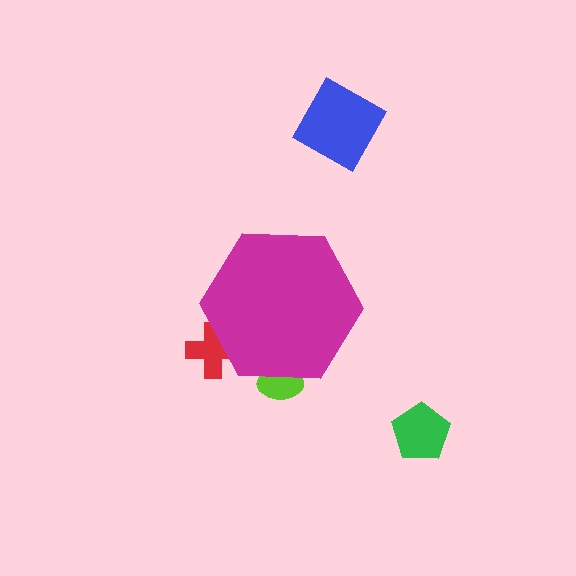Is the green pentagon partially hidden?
No, the green pentagon is fully visible.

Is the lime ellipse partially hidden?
Yes, the lime ellipse is partially hidden behind the magenta hexagon.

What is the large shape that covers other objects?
A magenta hexagon.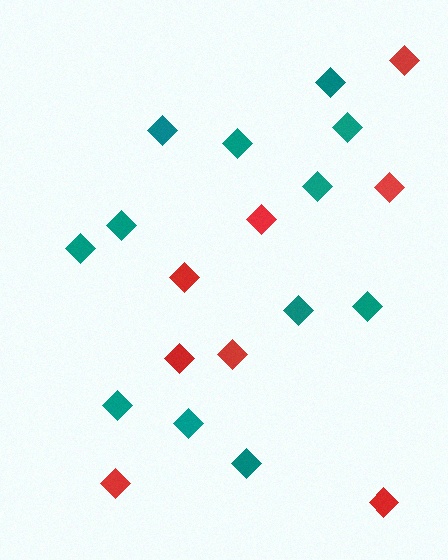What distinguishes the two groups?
There are 2 groups: one group of red diamonds (8) and one group of teal diamonds (12).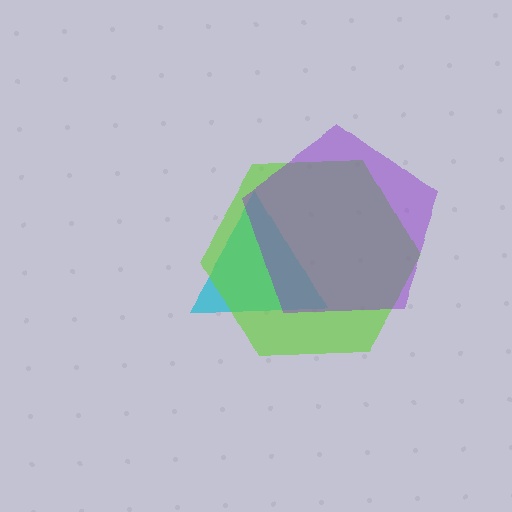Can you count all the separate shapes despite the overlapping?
Yes, there are 3 separate shapes.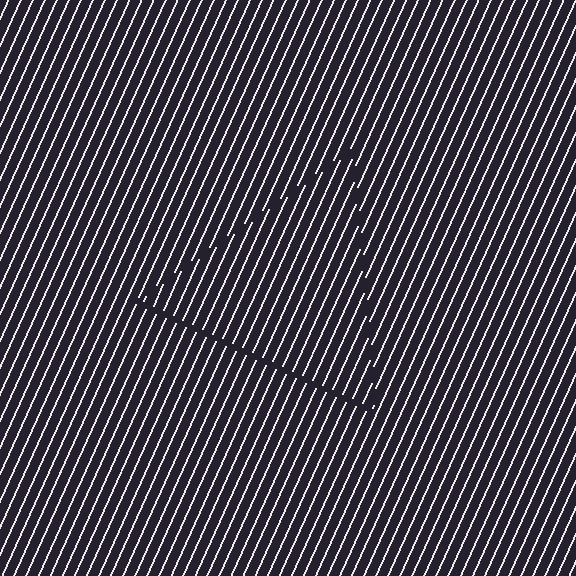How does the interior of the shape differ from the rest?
The interior of the shape contains the same grating, shifted by half a period — the contour is defined by the phase discontinuity where line-ends from the inner and outer gratings abut.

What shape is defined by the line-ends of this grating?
An illusory triangle. The interior of the shape contains the same grating, shifted by half a period — the contour is defined by the phase discontinuity where line-ends from the inner and outer gratings abut.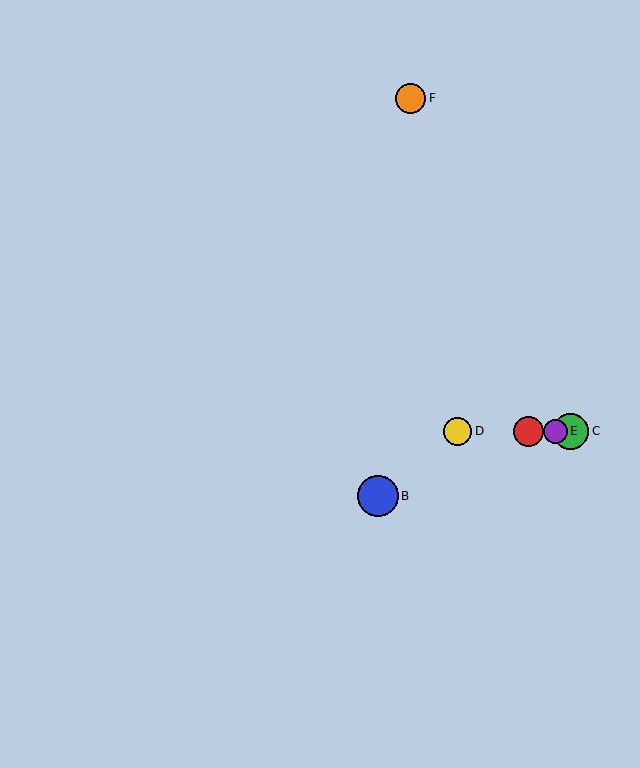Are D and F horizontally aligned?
No, D is at y≈431 and F is at y≈98.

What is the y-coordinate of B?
Object B is at y≈496.